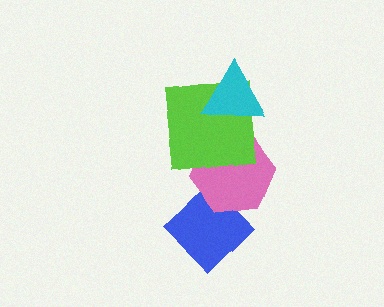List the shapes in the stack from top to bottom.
From top to bottom: the cyan triangle, the lime square, the pink hexagon, the blue diamond.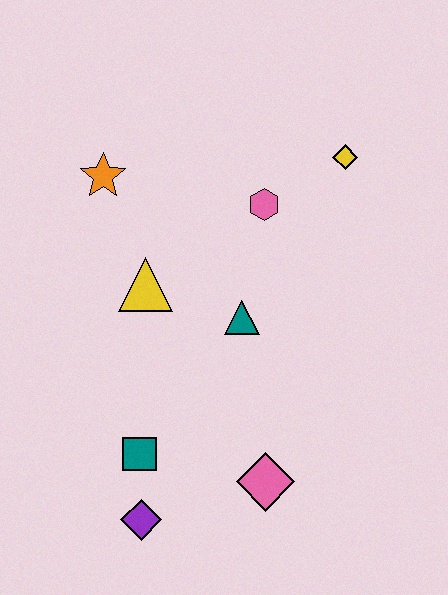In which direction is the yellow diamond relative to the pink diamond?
The yellow diamond is above the pink diamond.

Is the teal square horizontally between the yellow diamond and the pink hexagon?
No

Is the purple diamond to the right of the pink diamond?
No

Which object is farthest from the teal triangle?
The purple diamond is farthest from the teal triangle.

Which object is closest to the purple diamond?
The teal square is closest to the purple diamond.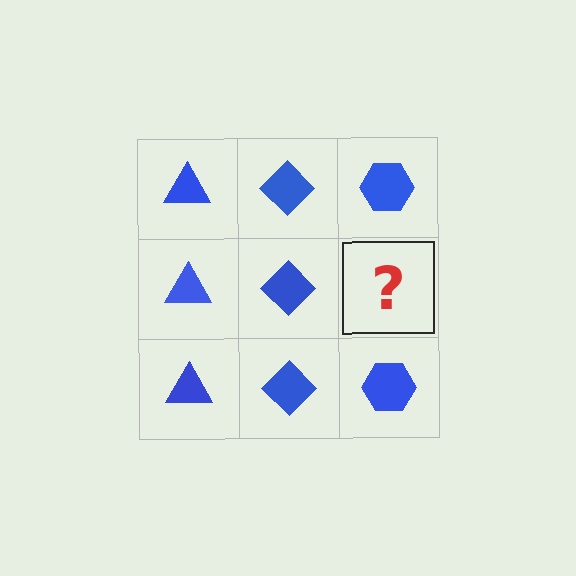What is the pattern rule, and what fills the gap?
The rule is that each column has a consistent shape. The gap should be filled with a blue hexagon.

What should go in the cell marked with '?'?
The missing cell should contain a blue hexagon.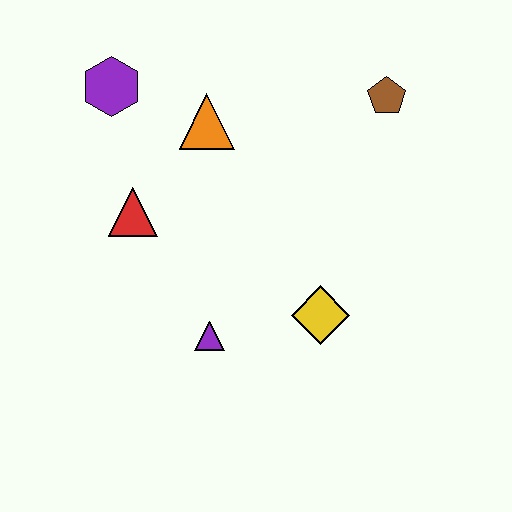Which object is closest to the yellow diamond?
The purple triangle is closest to the yellow diamond.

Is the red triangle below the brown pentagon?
Yes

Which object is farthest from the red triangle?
The brown pentagon is farthest from the red triangle.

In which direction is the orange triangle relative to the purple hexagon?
The orange triangle is to the right of the purple hexagon.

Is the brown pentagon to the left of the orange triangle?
No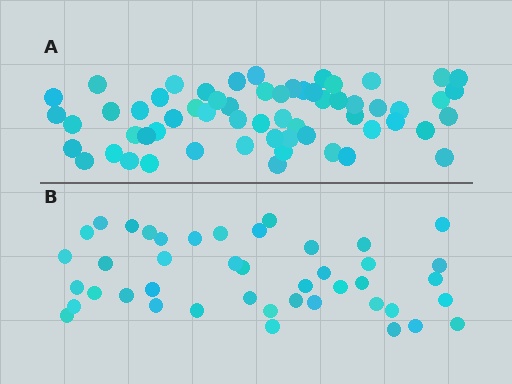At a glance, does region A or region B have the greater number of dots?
Region A (the top region) has more dots.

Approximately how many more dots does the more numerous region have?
Region A has approximately 15 more dots than region B.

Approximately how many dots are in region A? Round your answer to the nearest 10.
About 60 dots.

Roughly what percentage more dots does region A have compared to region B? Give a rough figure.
About 40% more.